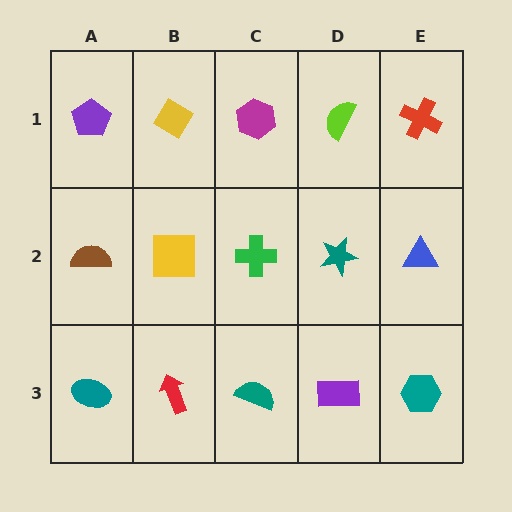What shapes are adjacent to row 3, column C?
A green cross (row 2, column C), a red arrow (row 3, column B), a purple rectangle (row 3, column D).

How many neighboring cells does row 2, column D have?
4.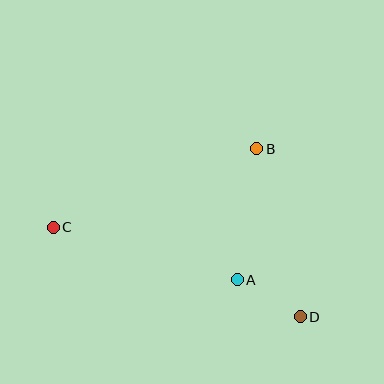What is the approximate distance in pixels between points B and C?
The distance between B and C is approximately 218 pixels.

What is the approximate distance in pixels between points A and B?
The distance between A and B is approximately 133 pixels.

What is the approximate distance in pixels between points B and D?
The distance between B and D is approximately 174 pixels.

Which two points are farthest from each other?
Points C and D are farthest from each other.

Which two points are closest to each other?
Points A and D are closest to each other.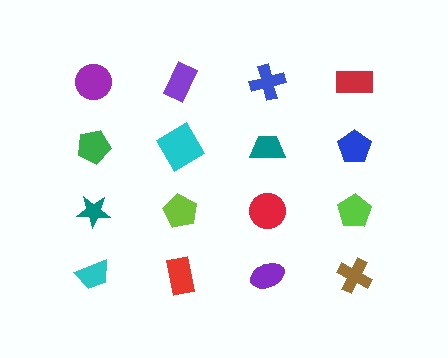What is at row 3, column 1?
A teal star.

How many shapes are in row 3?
4 shapes.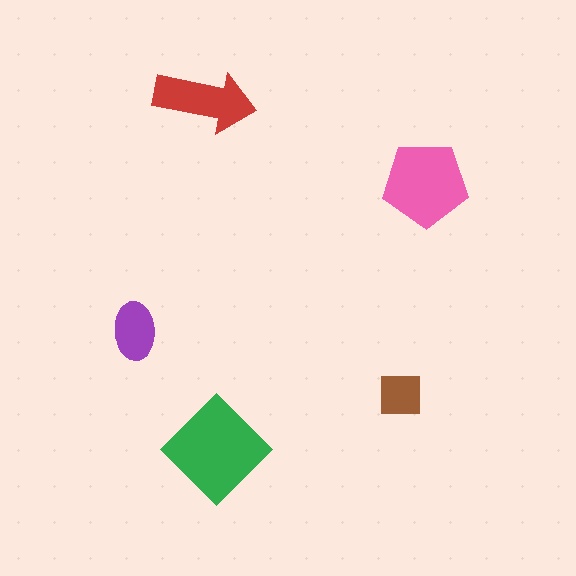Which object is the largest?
The green diamond.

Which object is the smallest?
The brown square.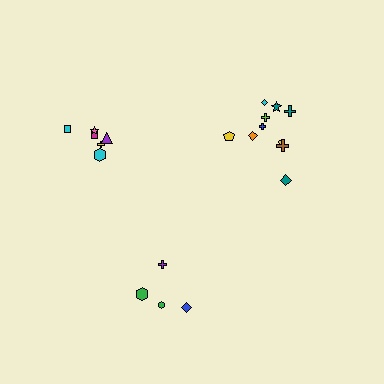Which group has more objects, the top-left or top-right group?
The top-right group.